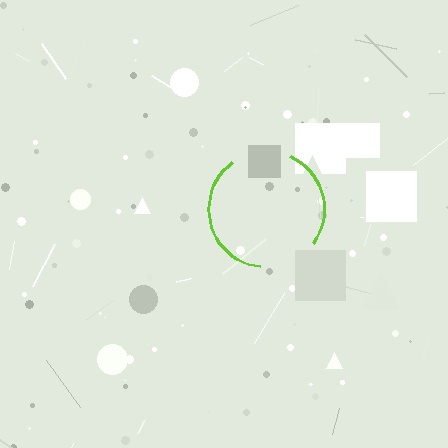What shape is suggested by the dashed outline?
The dashed outline suggests a circle.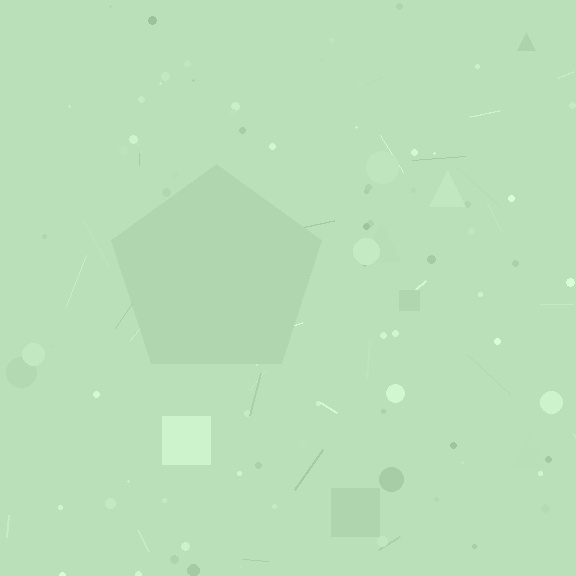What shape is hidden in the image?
A pentagon is hidden in the image.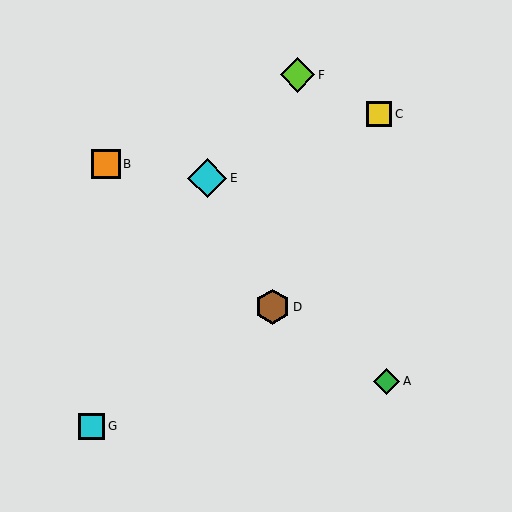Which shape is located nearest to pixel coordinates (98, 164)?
The orange square (labeled B) at (106, 164) is nearest to that location.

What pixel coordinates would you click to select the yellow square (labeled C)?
Click at (379, 114) to select the yellow square C.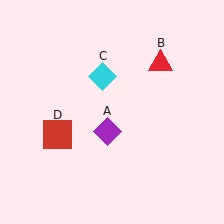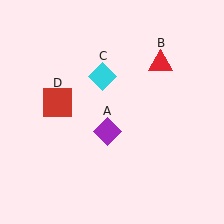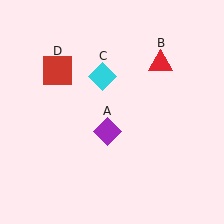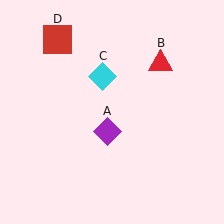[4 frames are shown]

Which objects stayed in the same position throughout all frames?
Purple diamond (object A) and red triangle (object B) and cyan diamond (object C) remained stationary.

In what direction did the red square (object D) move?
The red square (object D) moved up.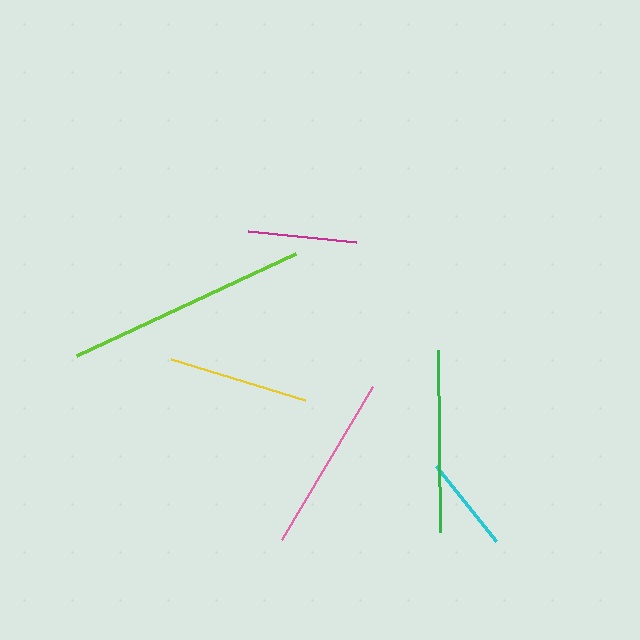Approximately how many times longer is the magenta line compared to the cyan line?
The magenta line is approximately 1.1 times the length of the cyan line.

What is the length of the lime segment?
The lime segment is approximately 242 pixels long.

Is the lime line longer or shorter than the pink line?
The lime line is longer than the pink line.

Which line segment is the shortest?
The cyan line is the shortest at approximately 96 pixels.